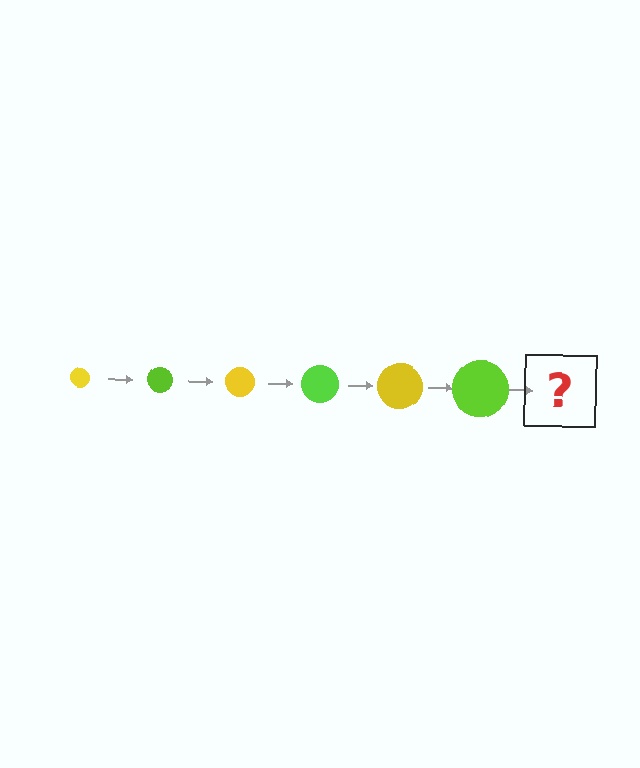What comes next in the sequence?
The next element should be a yellow circle, larger than the previous one.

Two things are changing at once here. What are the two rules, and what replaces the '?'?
The two rules are that the circle grows larger each step and the color cycles through yellow and lime. The '?' should be a yellow circle, larger than the previous one.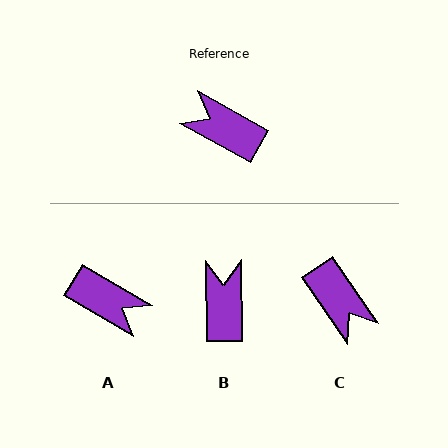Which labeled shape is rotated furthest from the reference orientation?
A, about 178 degrees away.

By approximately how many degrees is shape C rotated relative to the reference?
Approximately 153 degrees counter-clockwise.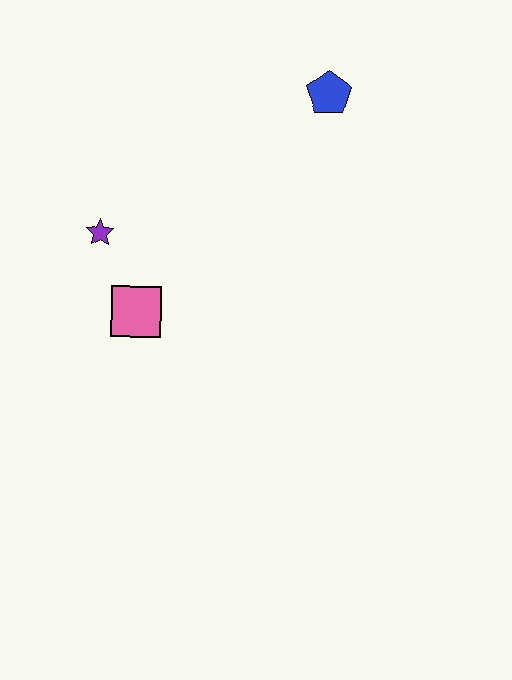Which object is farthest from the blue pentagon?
The pink square is farthest from the blue pentagon.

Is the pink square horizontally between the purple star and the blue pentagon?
Yes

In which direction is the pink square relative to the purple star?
The pink square is below the purple star.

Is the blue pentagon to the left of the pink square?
No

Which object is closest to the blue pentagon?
The purple star is closest to the blue pentagon.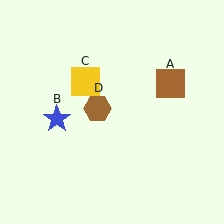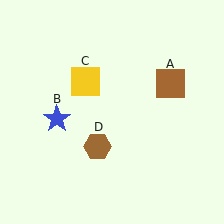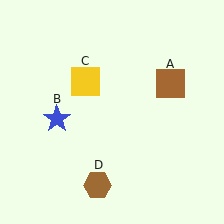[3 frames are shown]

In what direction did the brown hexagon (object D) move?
The brown hexagon (object D) moved down.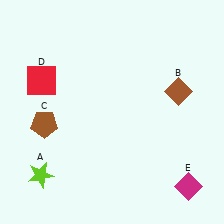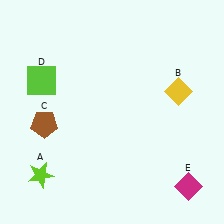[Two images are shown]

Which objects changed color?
B changed from brown to yellow. D changed from red to lime.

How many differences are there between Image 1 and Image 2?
There are 2 differences between the two images.